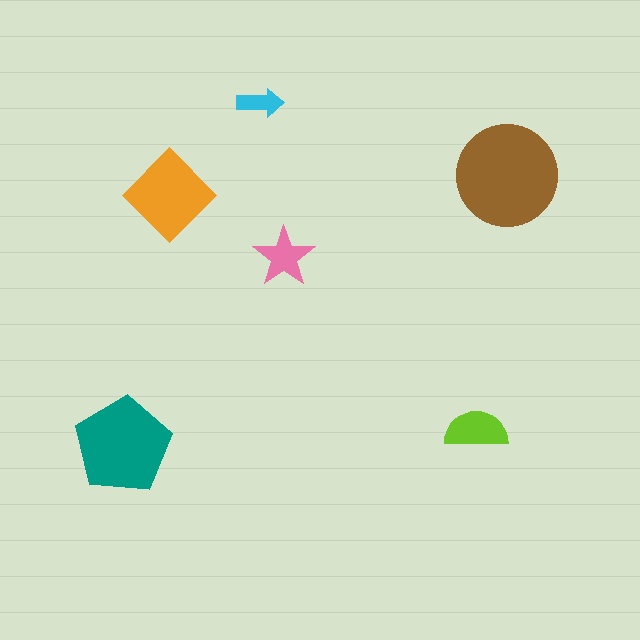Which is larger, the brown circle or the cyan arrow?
The brown circle.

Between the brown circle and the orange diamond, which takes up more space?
The brown circle.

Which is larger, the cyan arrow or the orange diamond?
The orange diamond.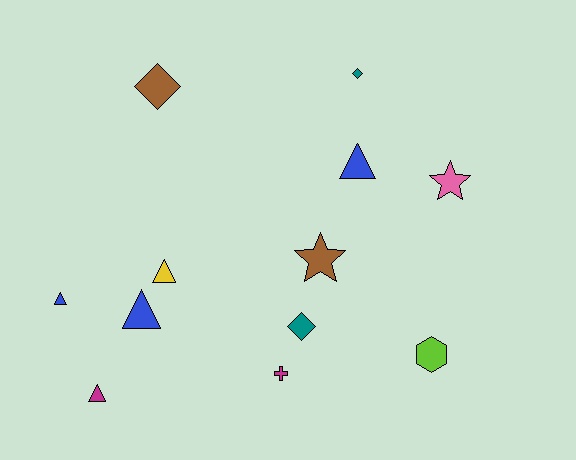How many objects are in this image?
There are 12 objects.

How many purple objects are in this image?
There are no purple objects.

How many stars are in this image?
There are 2 stars.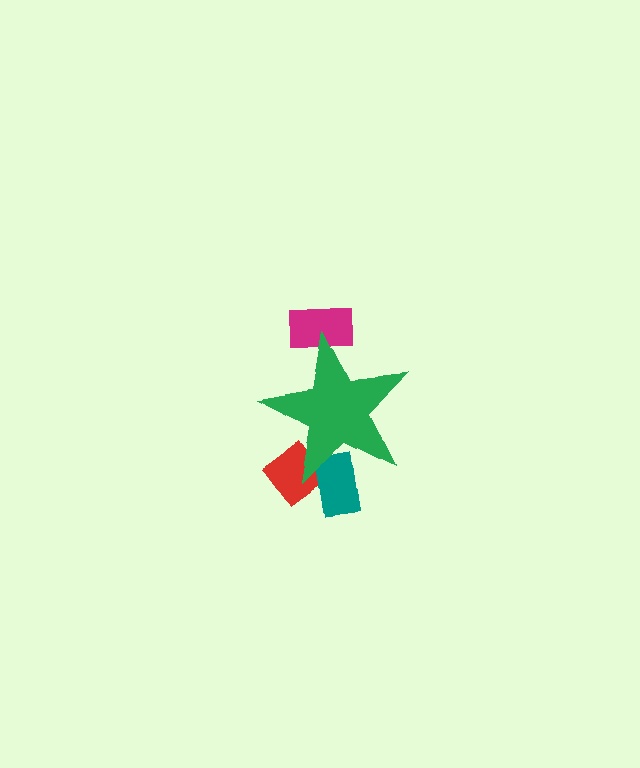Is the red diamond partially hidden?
Yes, the red diamond is partially hidden behind the green star.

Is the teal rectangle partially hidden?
Yes, the teal rectangle is partially hidden behind the green star.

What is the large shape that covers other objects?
A green star.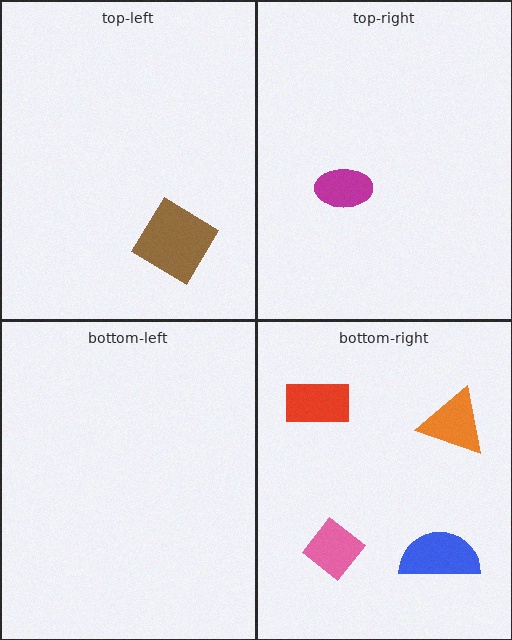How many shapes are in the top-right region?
1.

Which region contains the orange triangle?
The bottom-right region.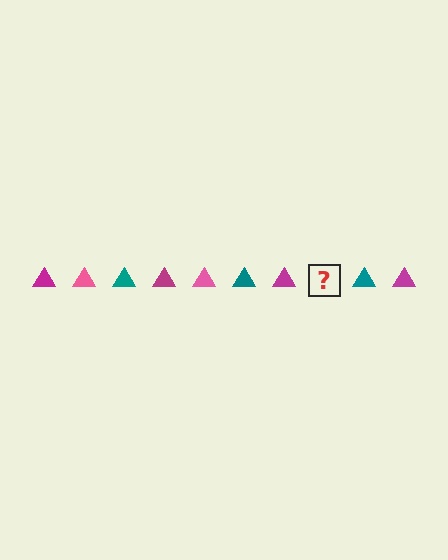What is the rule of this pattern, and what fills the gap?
The rule is that the pattern cycles through magenta, pink, teal triangles. The gap should be filled with a pink triangle.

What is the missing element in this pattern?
The missing element is a pink triangle.